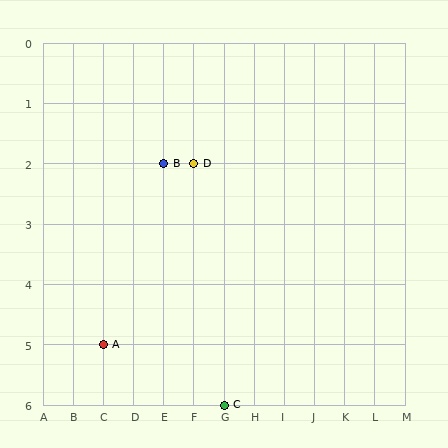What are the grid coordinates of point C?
Point C is at grid coordinates (G, 6).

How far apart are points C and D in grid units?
Points C and D are 1 column and 4 rows apart (about 4.1 grid units diagonally).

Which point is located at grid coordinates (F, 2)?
Point D is at (F, 2).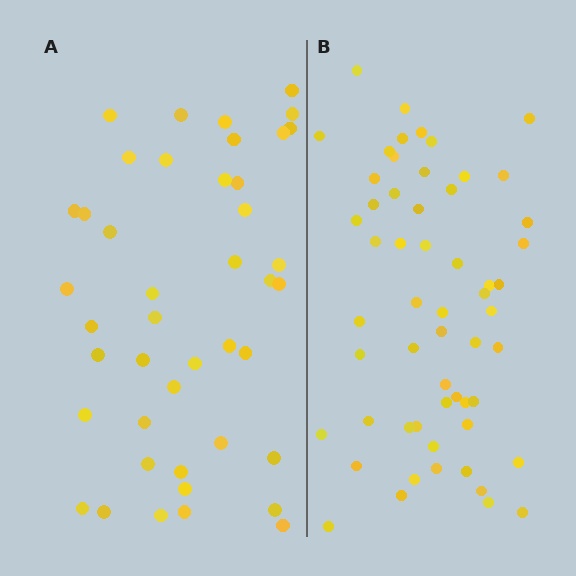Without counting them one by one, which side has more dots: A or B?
Region B (the right region) has more dots.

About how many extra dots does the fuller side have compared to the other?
Region B has approximately 15 more dots than region A.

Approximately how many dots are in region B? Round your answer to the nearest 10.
About 60 dots. (The exact count is 57, which rounds to 60.)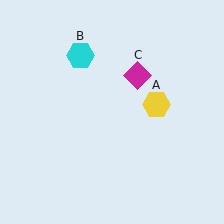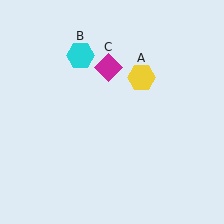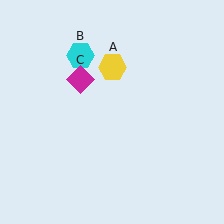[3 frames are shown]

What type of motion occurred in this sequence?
The yellow hexagon (object A), magenta diamond (object C) rotated counterclockwise around the center of the scene.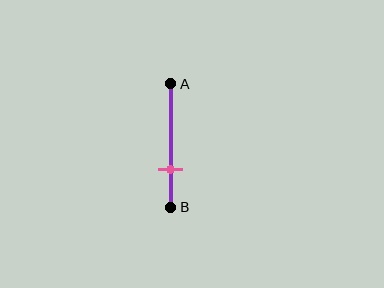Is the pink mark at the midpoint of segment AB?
No, the mark is at about 70% from A, not at the 50% midpoint.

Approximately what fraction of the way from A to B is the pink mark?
The pink mark is approximately 70% of the way from A to B.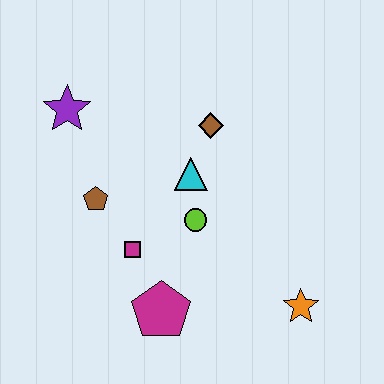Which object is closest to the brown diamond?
The cyan triangle is closest to the brown diamond.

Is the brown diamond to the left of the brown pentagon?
No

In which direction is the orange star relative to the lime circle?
The orange star is to the right of the lime circle.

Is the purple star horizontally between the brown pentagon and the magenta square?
No